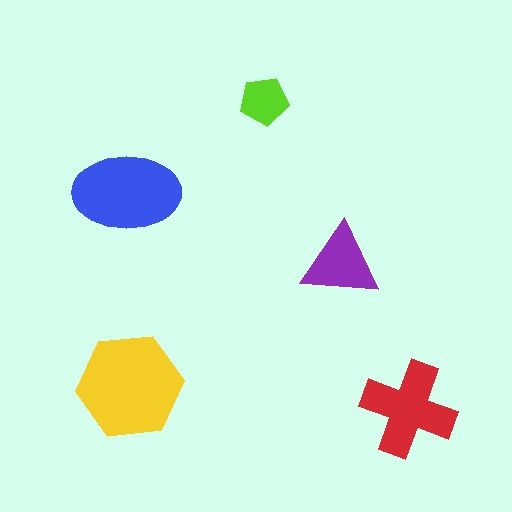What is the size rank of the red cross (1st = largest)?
3rd.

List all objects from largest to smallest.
The yellow hexagon, the blue ellipse, the red cross, the purple triangle, the lime pentagon.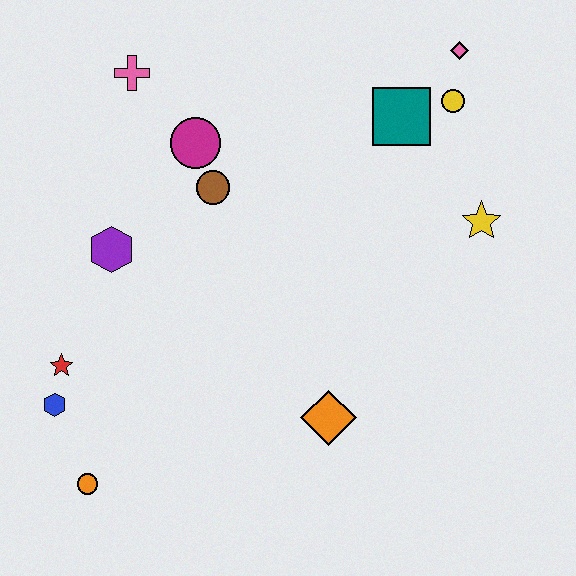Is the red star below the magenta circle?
Yes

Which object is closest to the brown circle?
The magenta circle is closest to the brown circle.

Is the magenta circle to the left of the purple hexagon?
No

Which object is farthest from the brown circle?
The orange circle is farthest from the brown circle.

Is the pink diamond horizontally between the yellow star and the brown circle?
Yes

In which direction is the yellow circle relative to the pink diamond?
The yellow circle is below the pink diamond.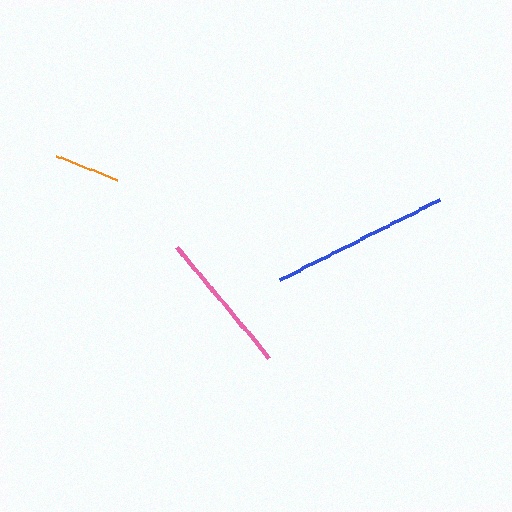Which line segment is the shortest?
The orange line is the shortest at approximately 67 pixels.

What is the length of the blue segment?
The blue segment is approximately 180 pixels long.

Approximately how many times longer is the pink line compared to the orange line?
The pink line is approximately 2.2 times the length of the orange line.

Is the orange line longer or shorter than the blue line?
The blue line is longer than the orange line.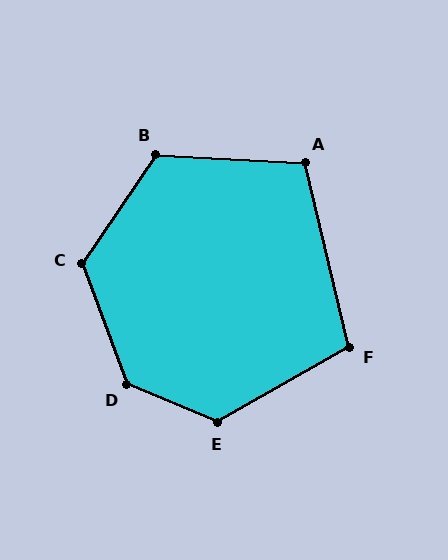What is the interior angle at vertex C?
Approximately 126 degrees (obtuse).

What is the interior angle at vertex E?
Approximately 128 degrees (obtuse).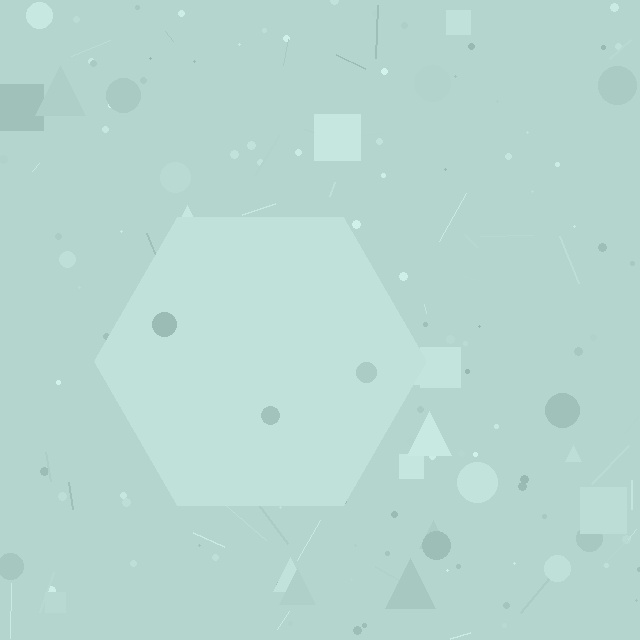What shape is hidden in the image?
A hexagon is hidden in the image.